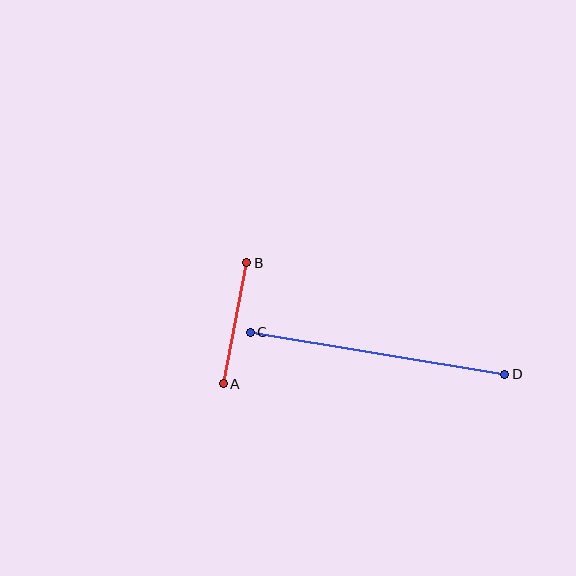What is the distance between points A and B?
The distance is approximately 123 pixels.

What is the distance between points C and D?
The distance is approximately 258 pixels.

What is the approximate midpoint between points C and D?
The midpoint is at approximately (377, 353) pixels.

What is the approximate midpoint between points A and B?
The midpoint is at approximately (235, 323) pixels.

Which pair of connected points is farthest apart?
Points C and D are farthest apart.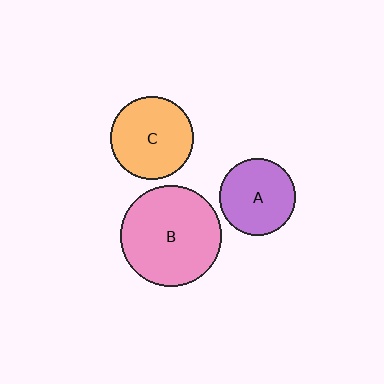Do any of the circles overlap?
No, none of the circles overlap.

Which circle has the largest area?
Circle B (pink).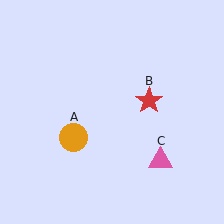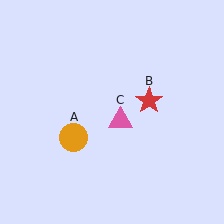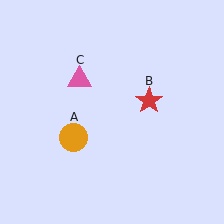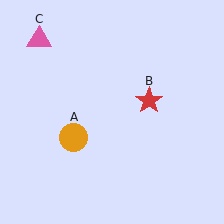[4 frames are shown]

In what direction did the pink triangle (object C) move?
The pink triangle (object C) moved up and to the left.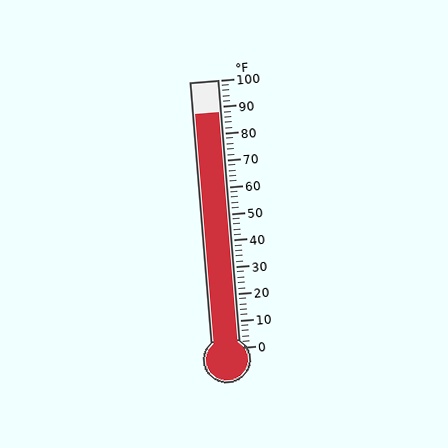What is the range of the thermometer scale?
The thermometer scale ranges from 0°F to 100°F.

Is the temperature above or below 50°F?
The temperature is above 50°F.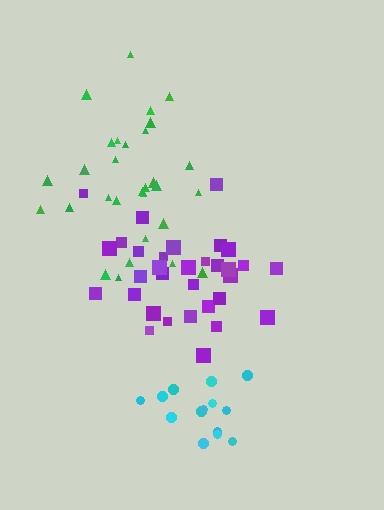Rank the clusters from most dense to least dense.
cyan, purple, green.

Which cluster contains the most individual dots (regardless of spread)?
Purple (32).